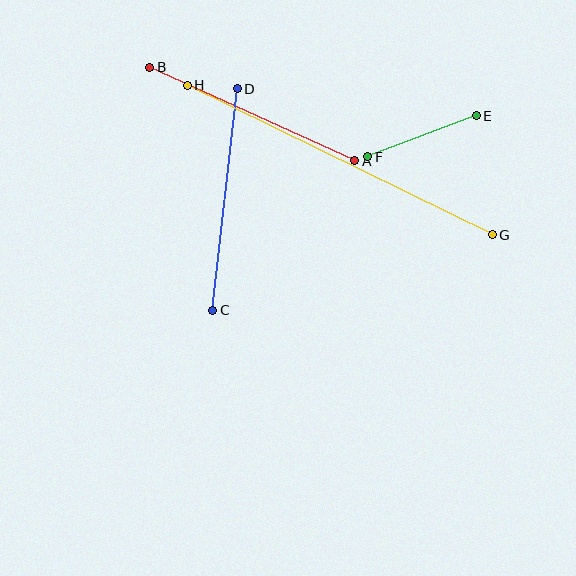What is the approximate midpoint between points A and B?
The midpoint is at approximately (252, 114) pixels.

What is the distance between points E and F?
The distance is approximately 116 pixels.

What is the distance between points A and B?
The distance is approximately 225 pixels.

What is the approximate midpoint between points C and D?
The midpoint is at approximately (225, 199) pixels.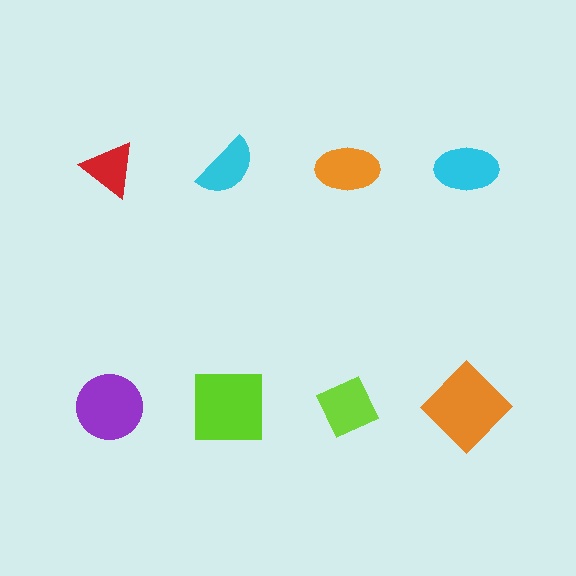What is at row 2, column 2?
A lime square.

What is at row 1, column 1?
A red triangle.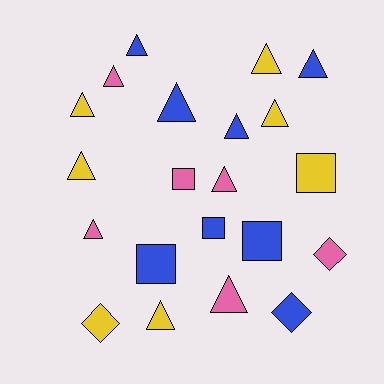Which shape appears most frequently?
Triangle, with 13 objects.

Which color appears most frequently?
Blue, with 8 objects.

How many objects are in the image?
There are 21 objects.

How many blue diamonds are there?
There is 1 blue diamond.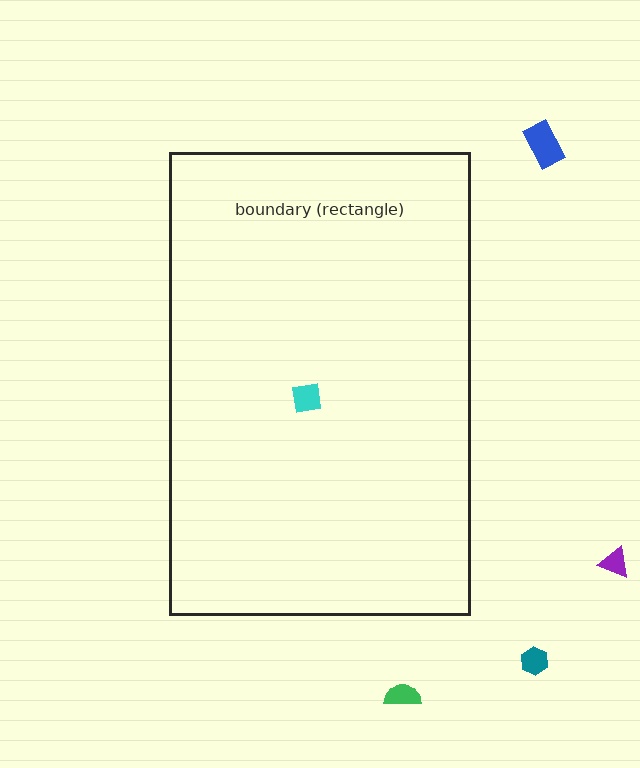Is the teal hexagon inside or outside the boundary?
Outside.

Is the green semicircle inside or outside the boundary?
Outside.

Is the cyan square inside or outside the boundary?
Inside.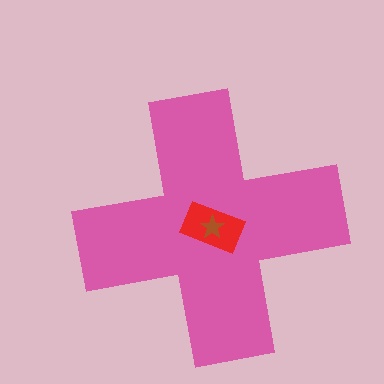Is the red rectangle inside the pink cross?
Yes.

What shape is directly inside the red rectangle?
The brown star.